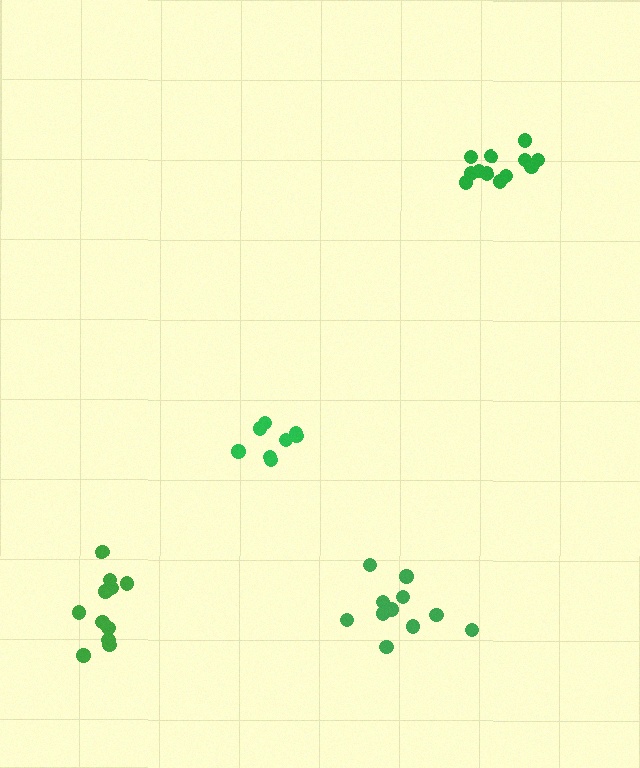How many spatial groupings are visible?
There are 4 spatial groupings.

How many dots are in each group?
Group 1: 12 dots, Group 2: 11 dots, Group 3: 12 dots, Group 4: 8 dots (43 total).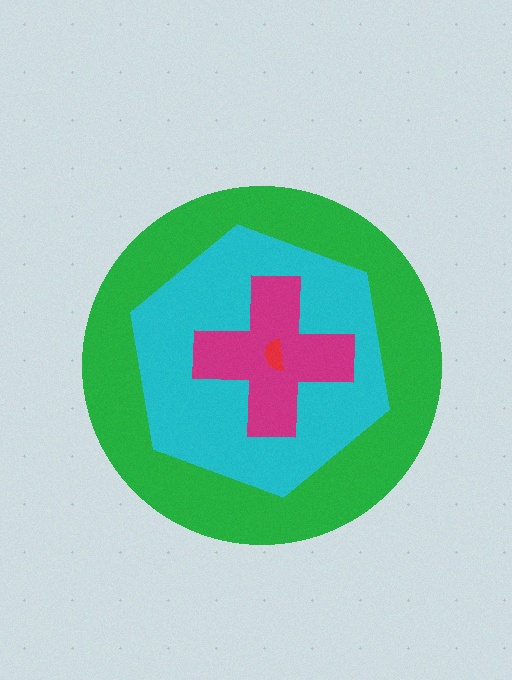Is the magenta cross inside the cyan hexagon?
Yes.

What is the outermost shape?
The green circle.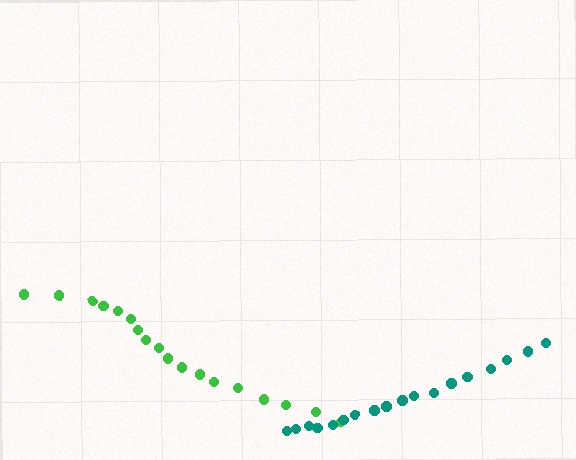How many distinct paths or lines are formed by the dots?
There are 2 distinct paths.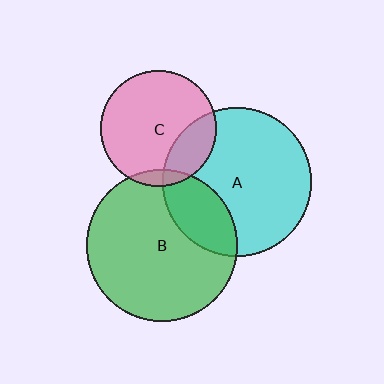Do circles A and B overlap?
Yes.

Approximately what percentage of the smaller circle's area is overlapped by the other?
Approximately 25%.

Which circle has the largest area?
Circle B (green).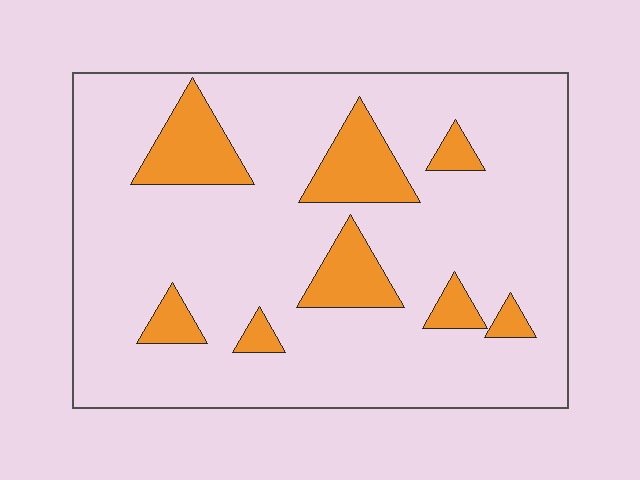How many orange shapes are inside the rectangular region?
8.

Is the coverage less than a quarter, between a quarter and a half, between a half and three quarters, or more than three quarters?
Less than a quarter.